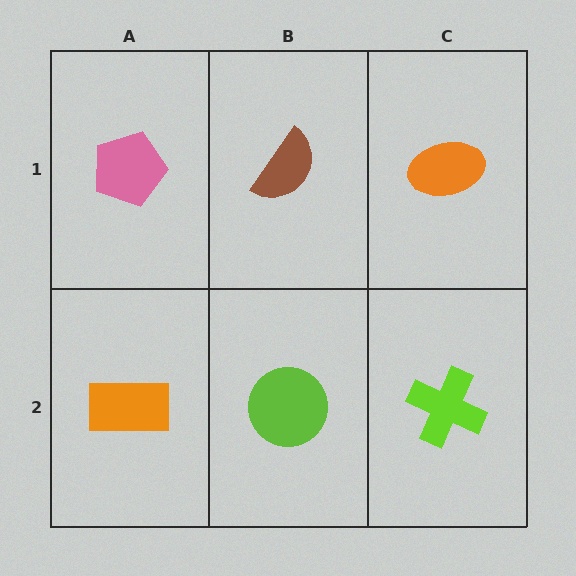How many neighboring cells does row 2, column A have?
2.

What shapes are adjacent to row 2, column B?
A brown semicircle (row 1, column B), an orange rectangle (row 2, column A), a lime cross (row 2, column C).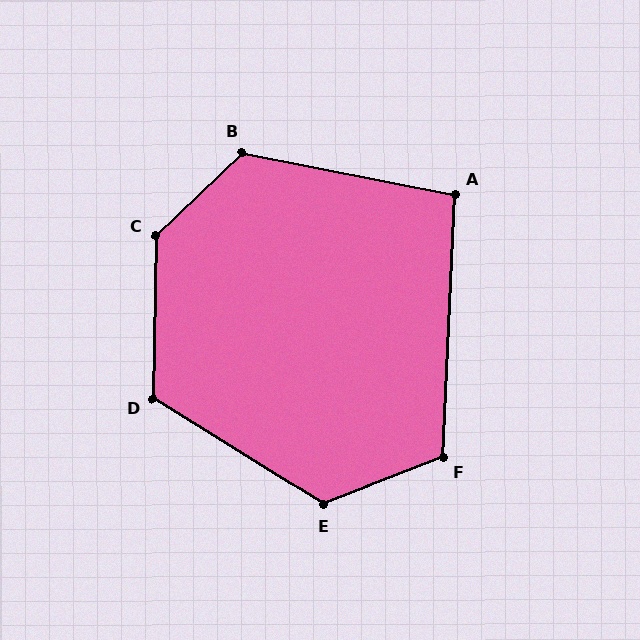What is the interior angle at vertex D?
Approximately 121 degrees (obtuse).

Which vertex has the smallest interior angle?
A, at approximately 99 degrees.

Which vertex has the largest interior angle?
C, at approximately 135 degrees.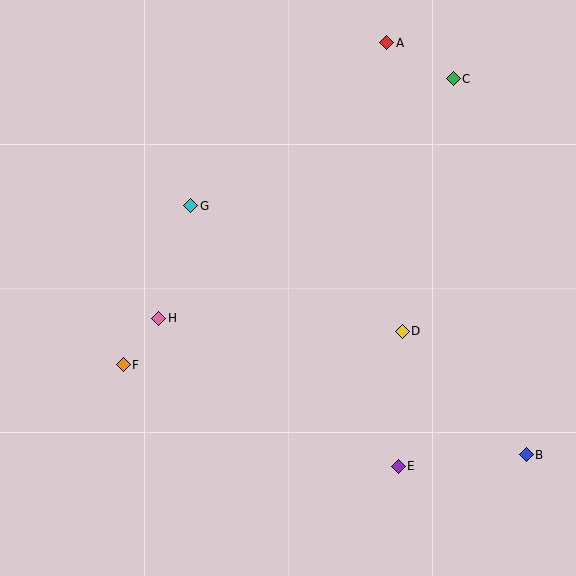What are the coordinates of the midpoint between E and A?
The midpoint between E and A is at (393, 254).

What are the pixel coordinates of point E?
Point E is at (398, 466).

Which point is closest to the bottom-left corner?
Point F is closest to the bottom-left corner.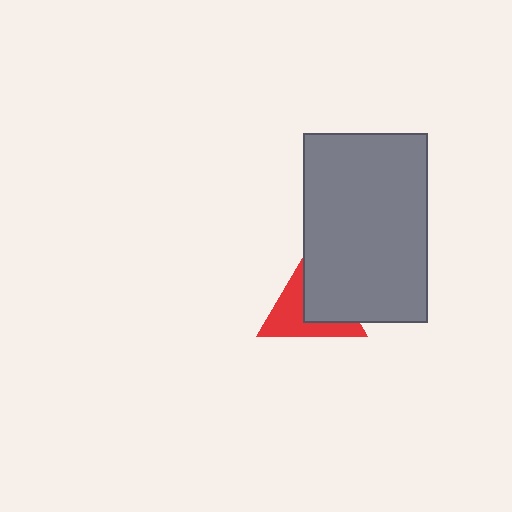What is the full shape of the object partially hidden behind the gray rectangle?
The partially hidden object is a red triangle.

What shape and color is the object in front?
The object in front is a gray rectangle.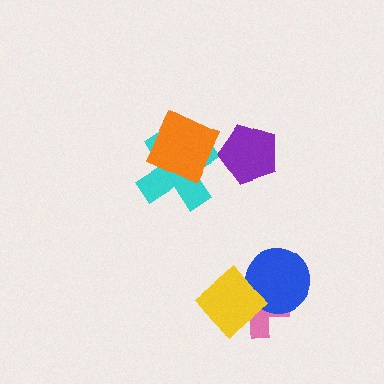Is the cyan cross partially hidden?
Yes, it is partially covered by another shape.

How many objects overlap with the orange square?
1 object overlaps with the orange square.